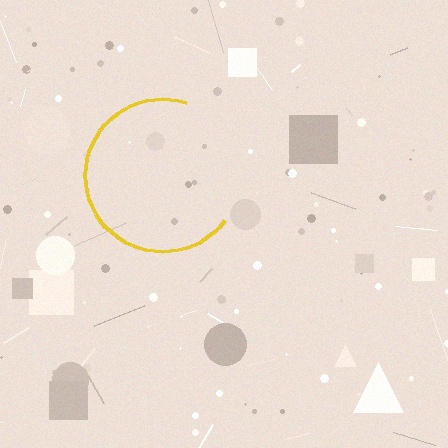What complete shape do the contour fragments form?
The contour fragments form a circle.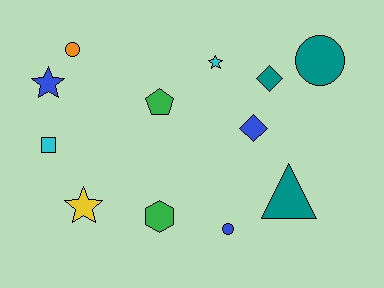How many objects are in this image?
There are 12 objects.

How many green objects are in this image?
There are 2 green objects.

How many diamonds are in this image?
There are 2 diamonds.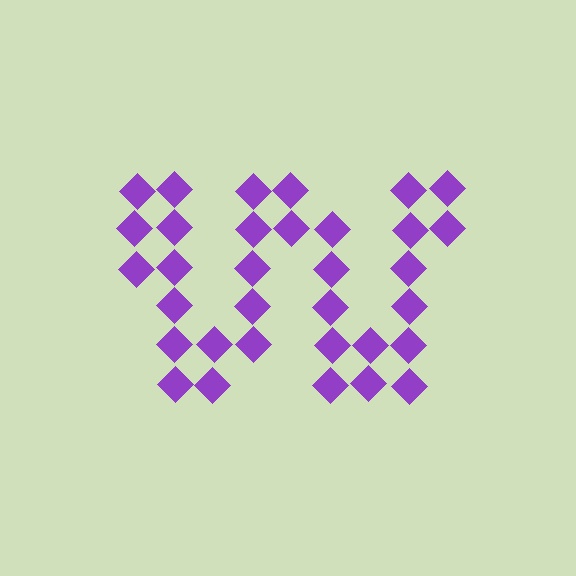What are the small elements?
The small elements are diamonds.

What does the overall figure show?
The overall figure shows the letter W.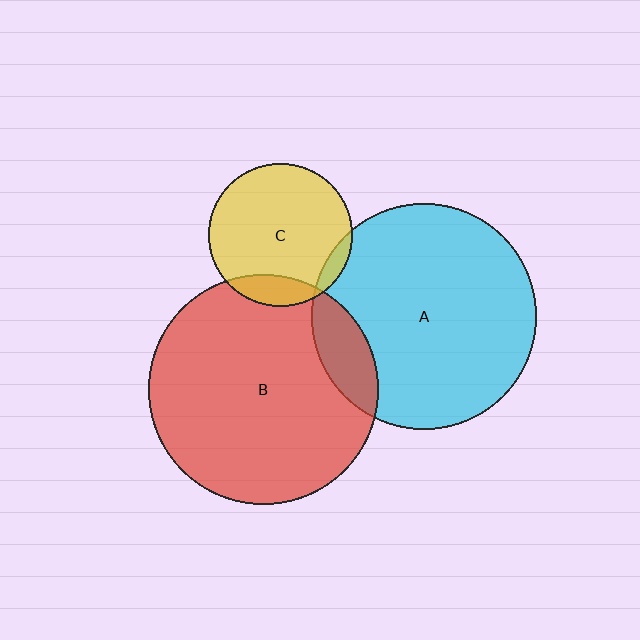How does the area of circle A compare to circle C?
Approximately 2.5 times.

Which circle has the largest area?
Circle B (red).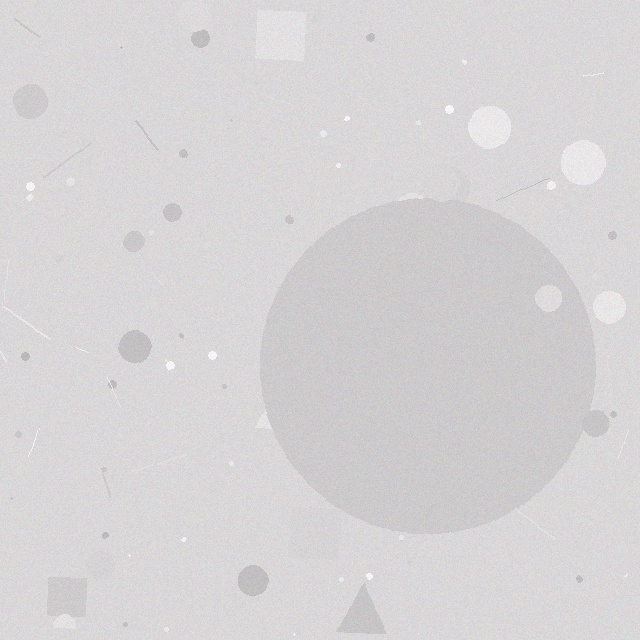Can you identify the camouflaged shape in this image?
The camouflaged shape is a circle.